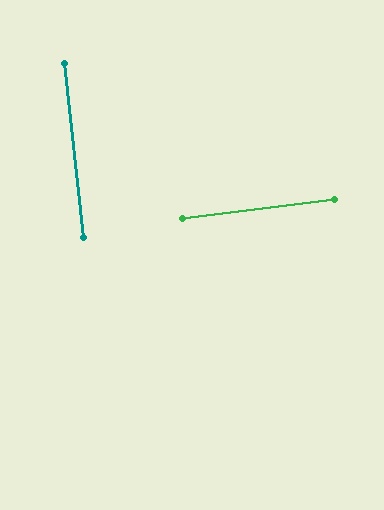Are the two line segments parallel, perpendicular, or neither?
Perpendicular — they meet at approximately 89°.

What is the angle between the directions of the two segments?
Approximately 89 degrees.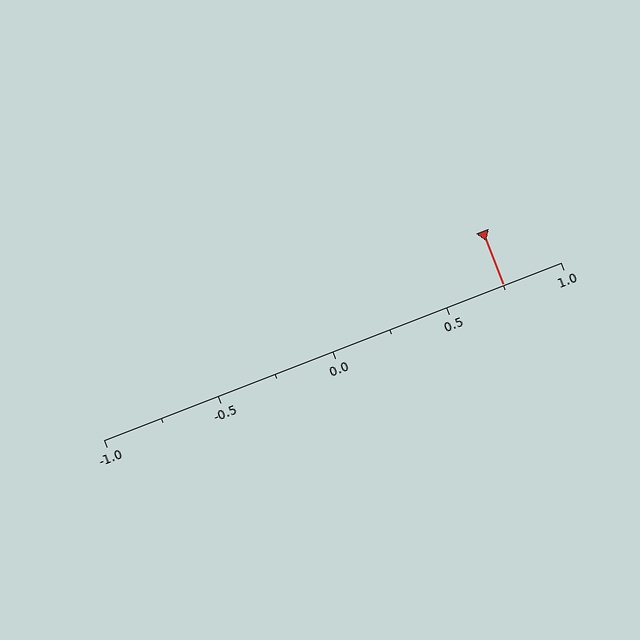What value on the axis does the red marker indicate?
The marker indicates approximately 0.75.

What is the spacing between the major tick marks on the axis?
The major ticks are spaced 0.5 apart.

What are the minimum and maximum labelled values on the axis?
The axis runs from -1.0 to 1.0.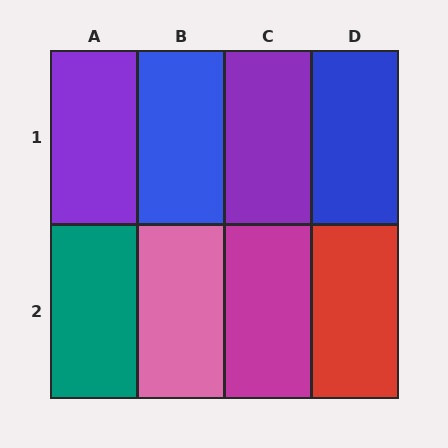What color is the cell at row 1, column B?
Blue.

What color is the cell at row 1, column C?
Purple.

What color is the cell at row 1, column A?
Purple.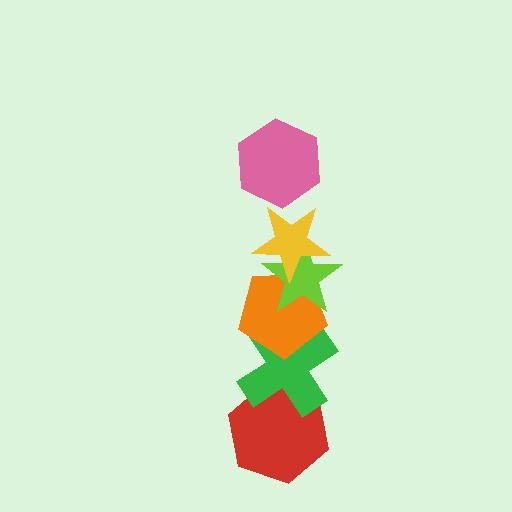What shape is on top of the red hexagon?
The green cross is on top of the red hexagon.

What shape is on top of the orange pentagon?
The lime star is on top of the orange pentagon.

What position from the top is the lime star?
The lime star is 3rd from the top.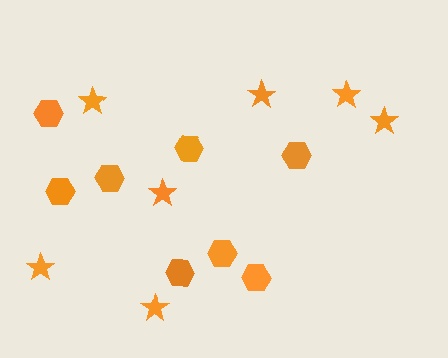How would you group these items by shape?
There are 2 groups: one group of hexagons (8) and one group of stars (7).